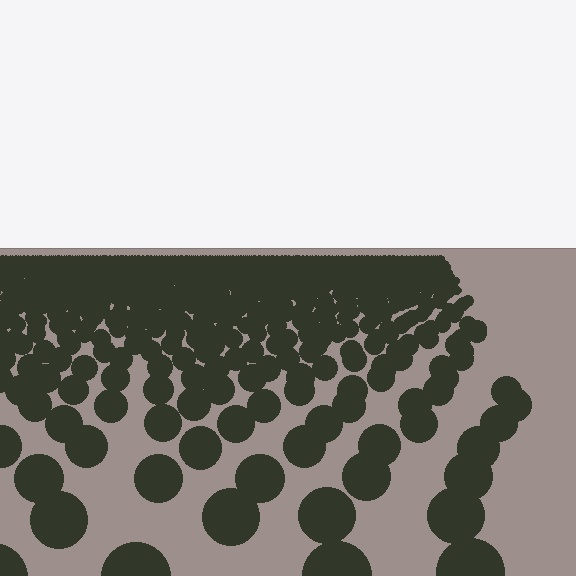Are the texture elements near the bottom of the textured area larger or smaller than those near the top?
Larger. Near the bottom, elements are closer to the viewer and appear at a bigger on-screen size.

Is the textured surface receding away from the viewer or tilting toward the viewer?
The surface is receding away from the viewer. Texture elements get smaller and denser toward the top.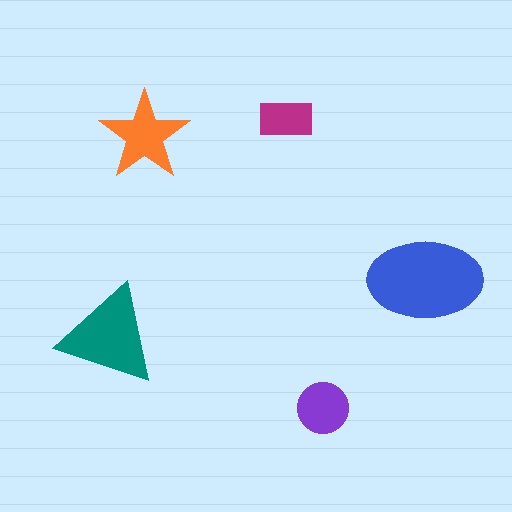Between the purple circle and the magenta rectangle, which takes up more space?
The purple circle.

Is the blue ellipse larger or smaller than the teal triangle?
Larger.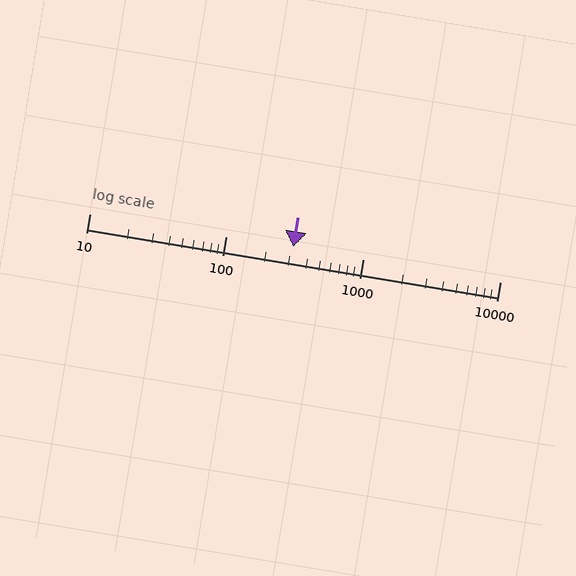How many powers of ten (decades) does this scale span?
The scale spans 3 decades, from 10 to 10000.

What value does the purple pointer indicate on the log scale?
The pointer indicates approximately 310.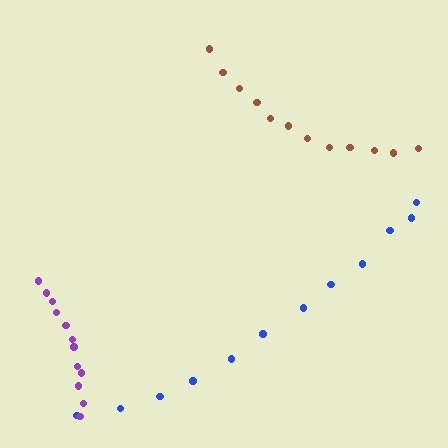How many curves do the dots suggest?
There are 3 distinct paths.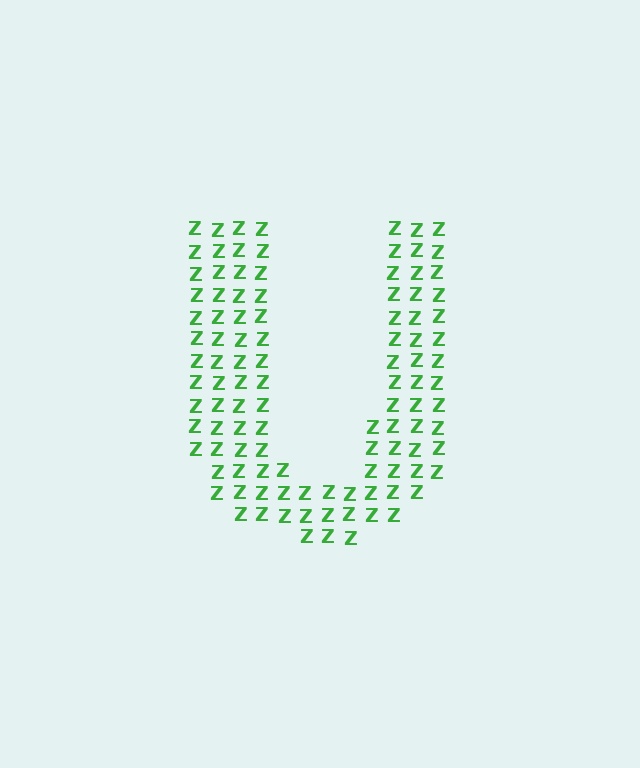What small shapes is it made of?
It is made of small letter Z's.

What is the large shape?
The large shape is the letter U.